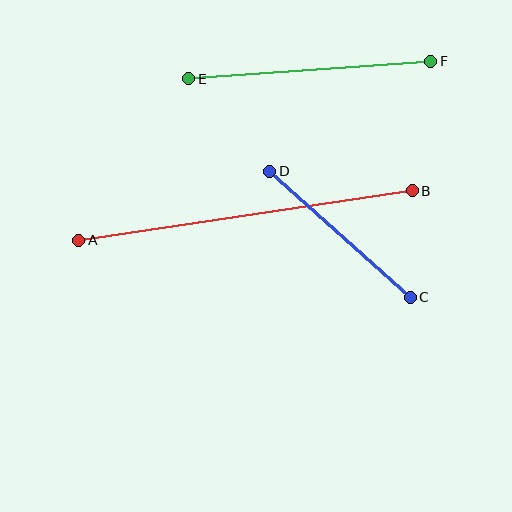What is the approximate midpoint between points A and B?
The midpoint is at approximately (246, 215) pixels.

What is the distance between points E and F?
The distance is approximately 243 pixels.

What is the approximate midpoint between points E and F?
The midpoint is at approximately (310, 70) pixels.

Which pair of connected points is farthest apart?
Points A and B are farthest apart.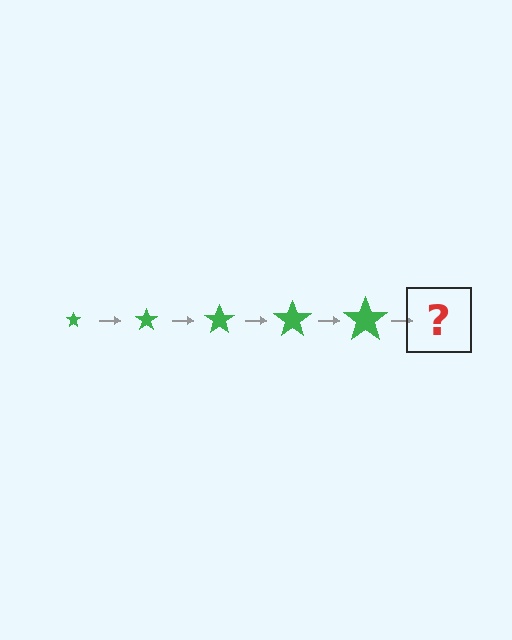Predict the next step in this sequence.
The next step is a green star, larger than the previous one.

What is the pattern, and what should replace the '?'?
The pattern is that the star gets progressively larger each step. The '?' should be a green star, larger than the previous one.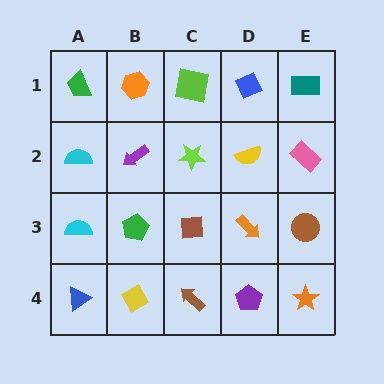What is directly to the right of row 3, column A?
A green pentagon.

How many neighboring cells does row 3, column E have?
3.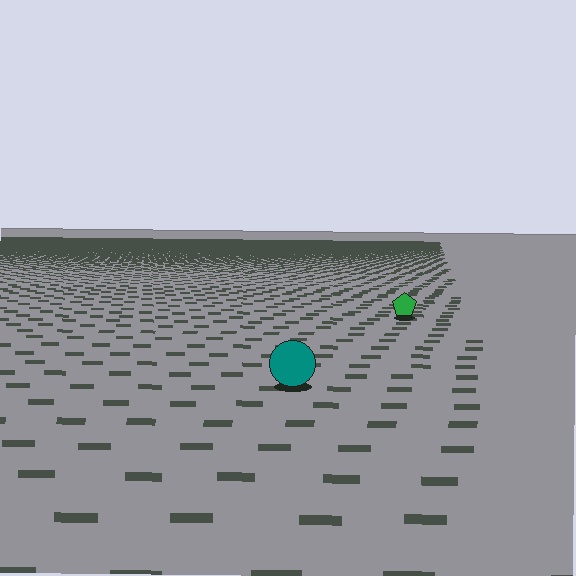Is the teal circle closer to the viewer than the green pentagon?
Yes. The teal circle is closer — you can tell from the texture gradient: the ground texture is coarser near it.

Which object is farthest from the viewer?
The green pentagon is farthest from the viewer. It appears smaller and the ground texture around it is denser.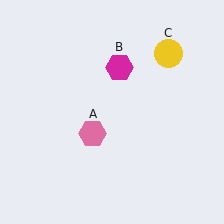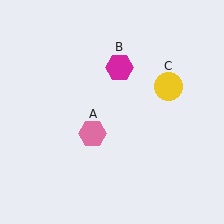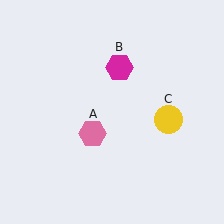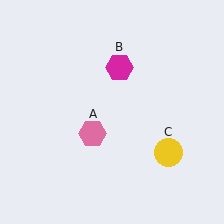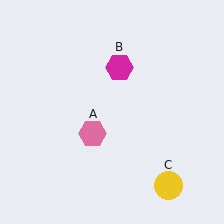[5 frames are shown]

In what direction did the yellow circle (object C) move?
The yellow circle (object C) moved down.